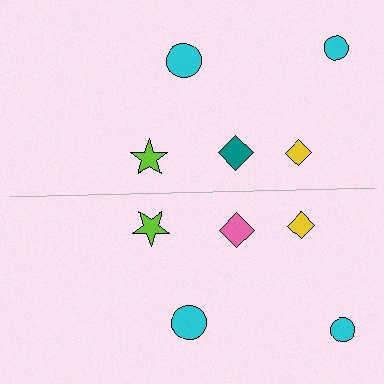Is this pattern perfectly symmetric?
No, the pattern is not perfectly symmetric. The pink diamond on the bottom side breaks the symmetry — its mirror counterpart is teal.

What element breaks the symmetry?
The pink diamond on the bottom side breaks the symmetry — its mirror counterpart is teal.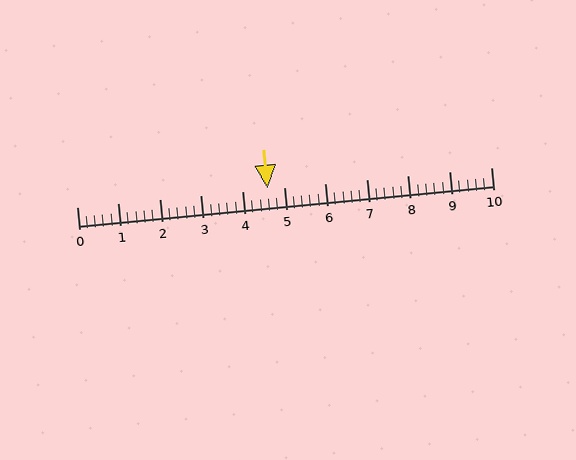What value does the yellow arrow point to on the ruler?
The yellow arrow points to approximately 4.6.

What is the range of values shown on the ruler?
The ruler shows values from 0 to 10.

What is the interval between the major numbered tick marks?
The major tick marks are spaced 1 units apart.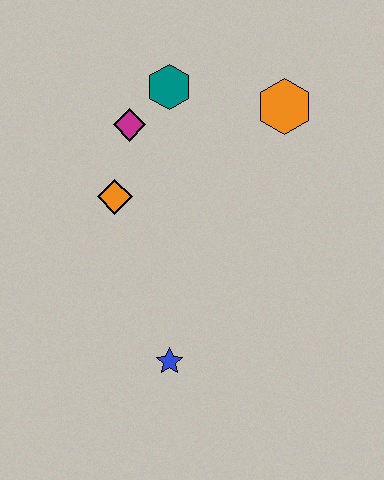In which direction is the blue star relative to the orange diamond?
The blue star is below the orange diamond.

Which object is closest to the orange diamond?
The magenta diamond is closest to the orange diamond.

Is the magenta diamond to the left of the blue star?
Yes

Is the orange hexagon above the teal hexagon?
No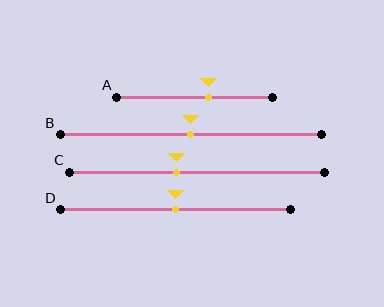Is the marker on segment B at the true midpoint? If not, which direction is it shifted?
Yes, the marker on segment B is at the true midpoint.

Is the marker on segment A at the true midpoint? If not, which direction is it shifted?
No, the marker on segment A is shifted to the right by about 9% of the segment length.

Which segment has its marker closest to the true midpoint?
Segment B has its marker closest to the true midpoint.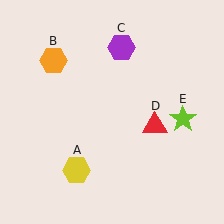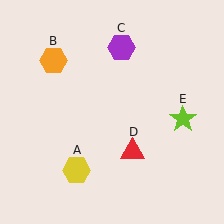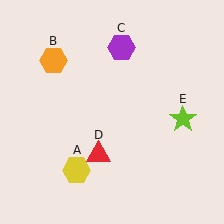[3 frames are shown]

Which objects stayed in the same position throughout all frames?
Yellow hexagon (object A) and orange hexagon (object B) and purple hexagon (object C) and lime star (object E) remained stationary.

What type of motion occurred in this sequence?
The red triangle (object D) rotated clockwise around the center of the scene.